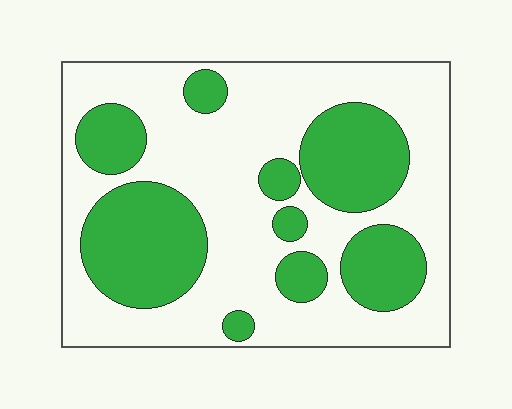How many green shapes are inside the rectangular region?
9.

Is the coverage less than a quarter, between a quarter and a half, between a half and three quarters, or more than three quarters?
Between a quarter and a half.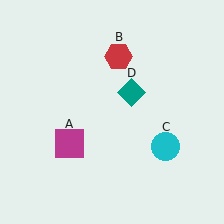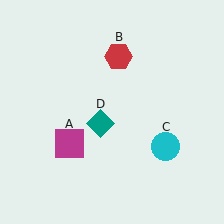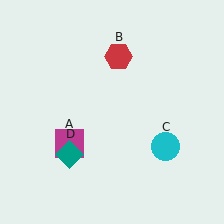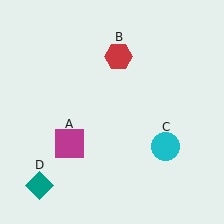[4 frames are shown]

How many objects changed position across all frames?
1 object changed position: teal diamond (object D).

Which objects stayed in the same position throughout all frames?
Magenta square (object A) and red hexagon (object B) and cyan circle (object C) remained stationary.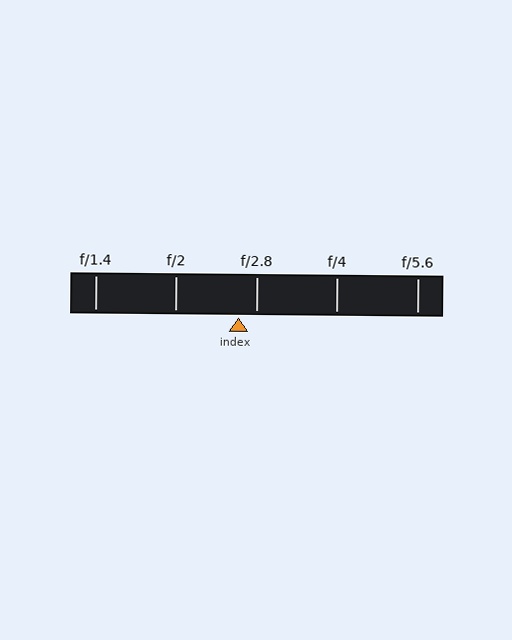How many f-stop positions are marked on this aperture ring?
There are 5 f-stop positions marked.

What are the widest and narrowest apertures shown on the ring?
The widest aperture shown is f/1.4 and the narrowest is f/5.6.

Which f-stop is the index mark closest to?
The index mark is closest to f/2.8.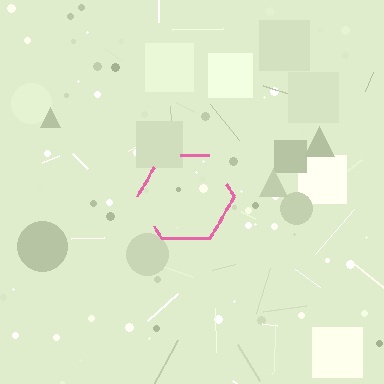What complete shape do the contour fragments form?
The contour fragments form a hexagon.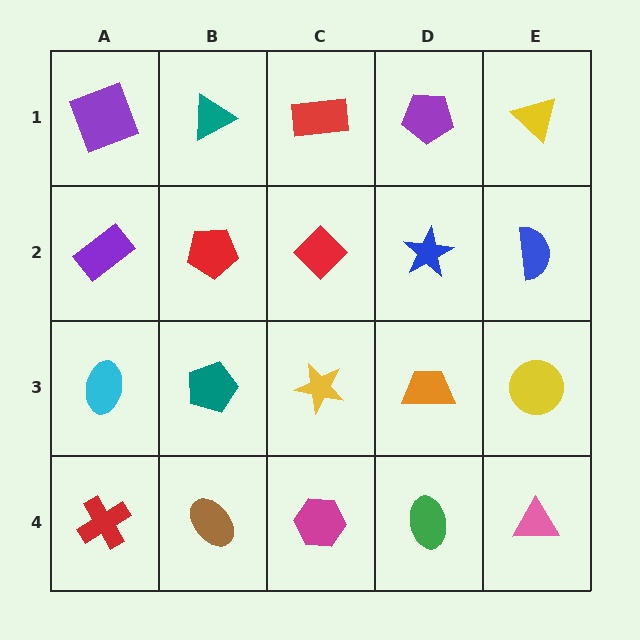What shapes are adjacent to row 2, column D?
A purple pentagon (row 1, column D), an orange trapezoid (row 3, column D), a red diamond (row 2, column C), a blue semicircle (row 2, column E).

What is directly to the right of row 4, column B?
A magenta hexagon.